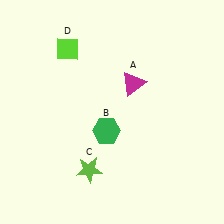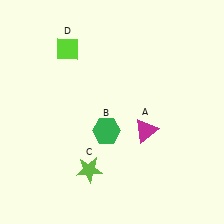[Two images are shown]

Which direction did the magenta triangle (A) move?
The magenta triangle (A) moved down.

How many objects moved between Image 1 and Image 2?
1 object moved between the two images.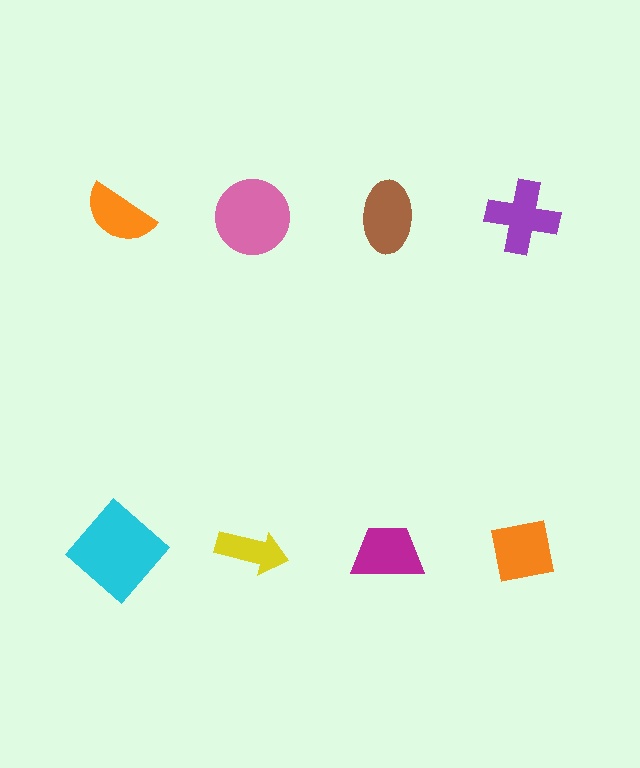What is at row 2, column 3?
A magenta trapezoid.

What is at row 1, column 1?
An orange semicircle.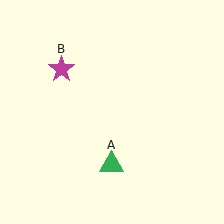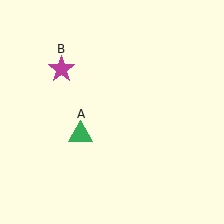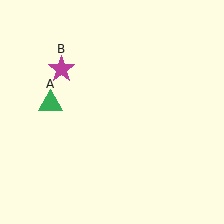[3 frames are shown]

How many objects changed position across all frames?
1 object changed position: green triangle (object A).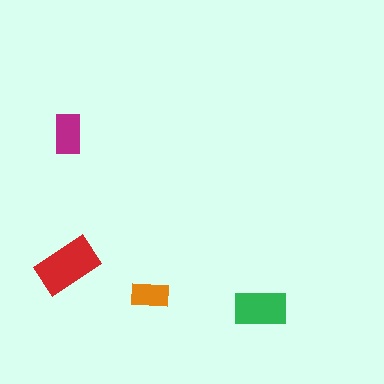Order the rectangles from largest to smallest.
the red one, the green one, the magenta one, the orange one.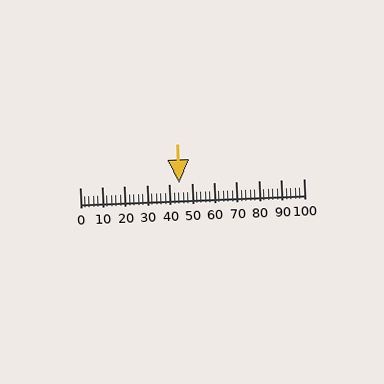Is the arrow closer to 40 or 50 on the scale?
The arrow is closer to 40.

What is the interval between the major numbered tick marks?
The major tick marks are spaced 10 units apart.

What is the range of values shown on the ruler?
The ruler shows values from 0 to 100.